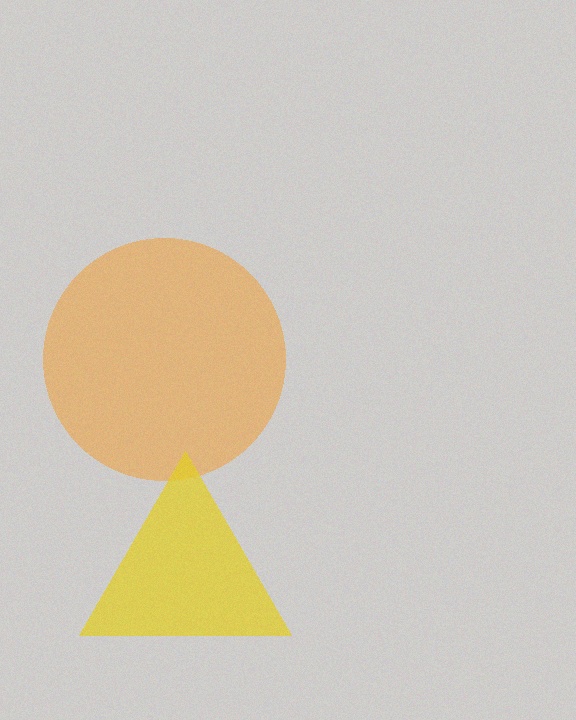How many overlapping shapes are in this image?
There are 2 overlapping shapes in the image.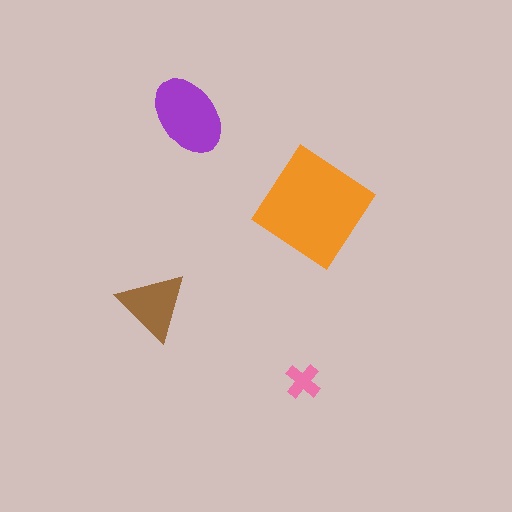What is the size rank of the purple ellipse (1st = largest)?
2nd.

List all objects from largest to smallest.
The orange diamond, the purple ellipse, the brown triangle, the pink cross.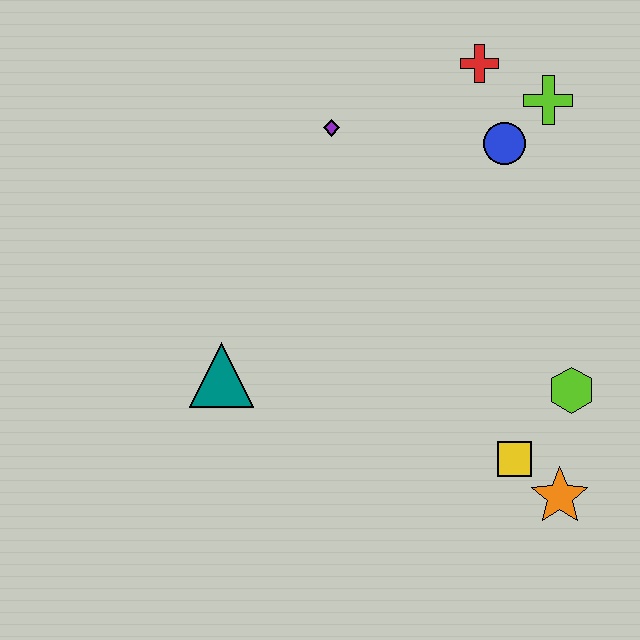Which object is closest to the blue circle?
The lime cross is closest to the blue circle.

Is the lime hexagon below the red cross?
Yes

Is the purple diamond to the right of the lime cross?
No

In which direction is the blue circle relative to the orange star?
The blue circle is above the orange star.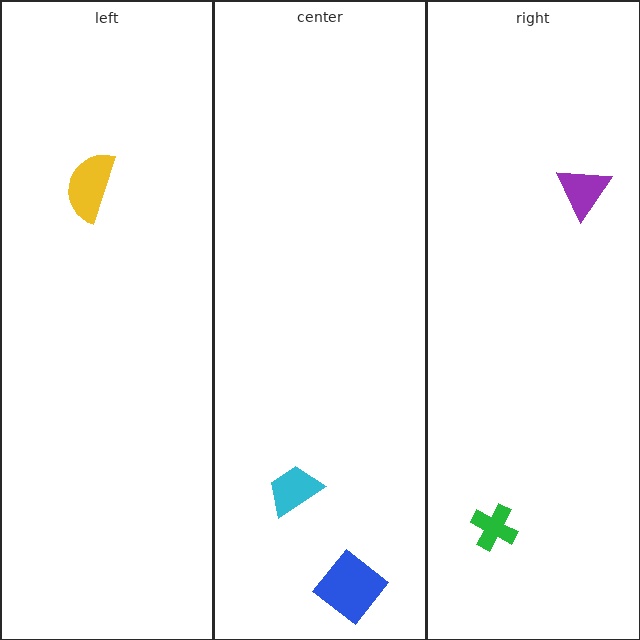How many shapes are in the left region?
1.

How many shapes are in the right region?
2.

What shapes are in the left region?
The yellow semicircle.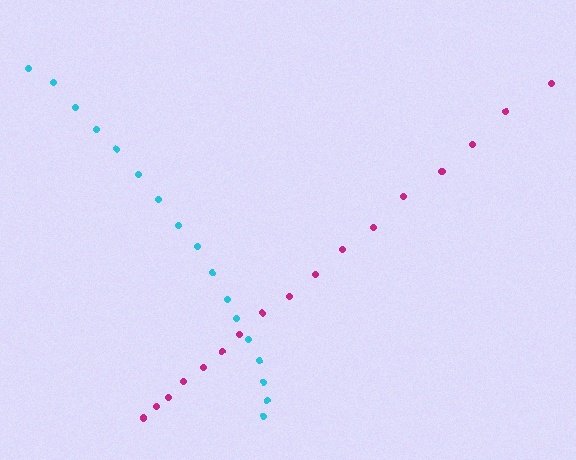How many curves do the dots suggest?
There are 2 distinct paths.